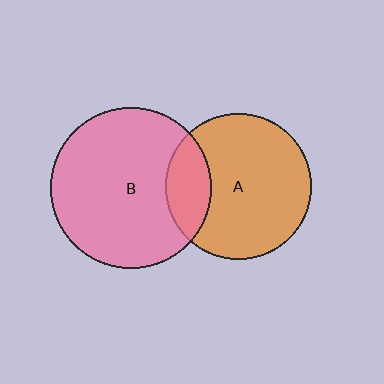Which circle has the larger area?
Circle B (pink).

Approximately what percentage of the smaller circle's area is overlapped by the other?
Approximately 20%.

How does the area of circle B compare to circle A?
Approximately 1.2 times.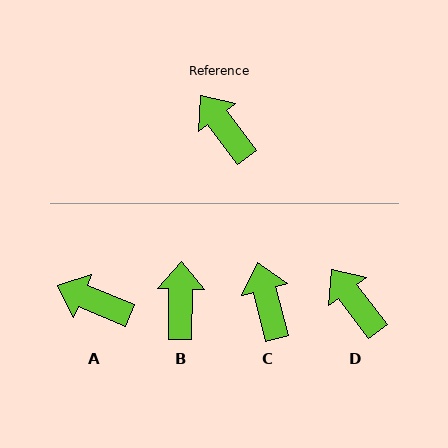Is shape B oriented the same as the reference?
No, it is off by about 38 degrees.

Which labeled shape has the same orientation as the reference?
D.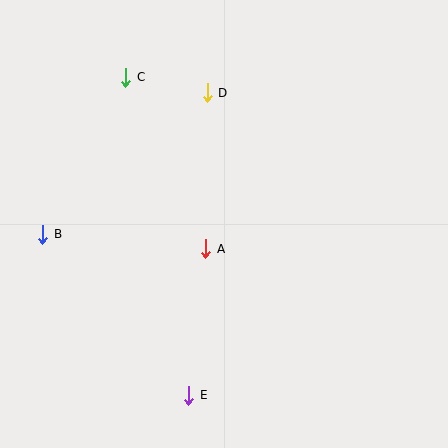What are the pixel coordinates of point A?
Point A is at (206, 249).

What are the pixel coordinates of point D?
Point D is at (207, 93).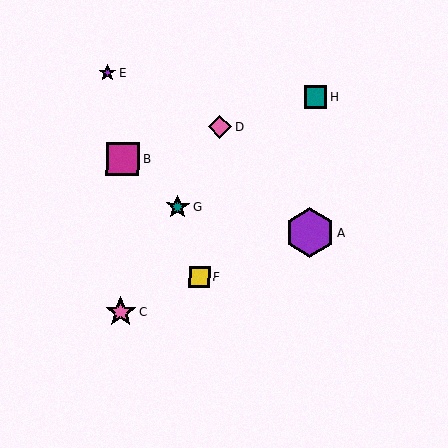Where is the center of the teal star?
The center of the teal star is at (178, 207).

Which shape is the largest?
The purple hexagon (labeled A) is the largest.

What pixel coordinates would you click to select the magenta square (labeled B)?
Click at (123, 159) to select the magenta square B.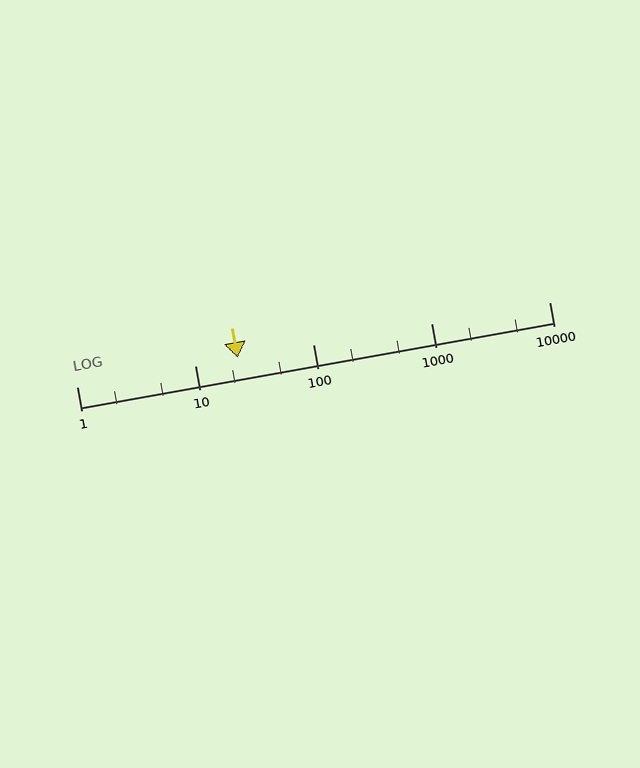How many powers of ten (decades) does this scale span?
The scale spans 4 decades, from 1 to 10000.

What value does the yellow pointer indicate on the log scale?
The pointer indicates approximately 23.